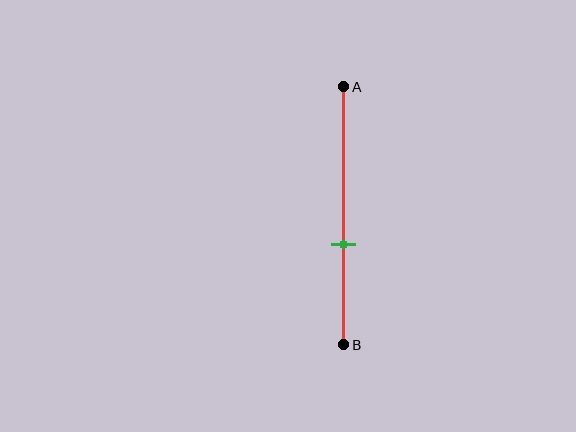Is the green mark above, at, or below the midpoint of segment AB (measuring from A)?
The green mark is below the midpoint of segment AB.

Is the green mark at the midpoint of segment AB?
No, the mark is at about 60% from A, not at the 50% midpoint.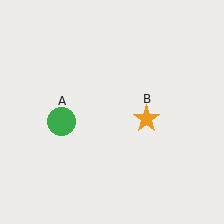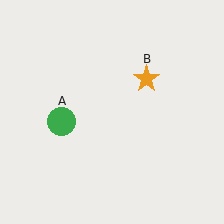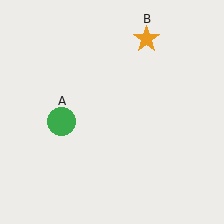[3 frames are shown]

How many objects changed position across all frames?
1 object changed position: orange star (object B).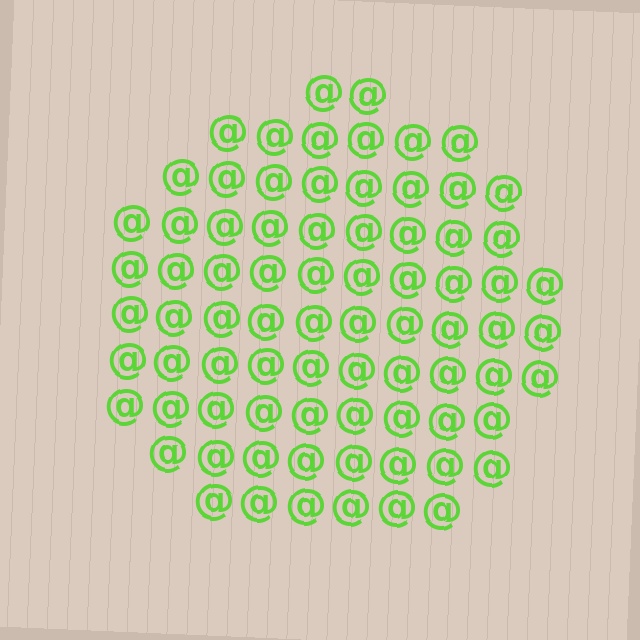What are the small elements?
The small elements are at signs.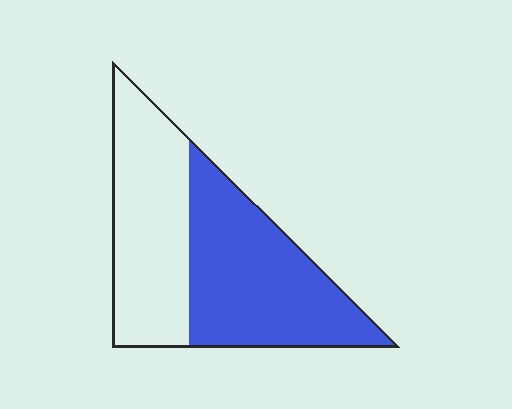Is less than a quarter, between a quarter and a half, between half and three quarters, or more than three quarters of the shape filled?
Between half and three quarters.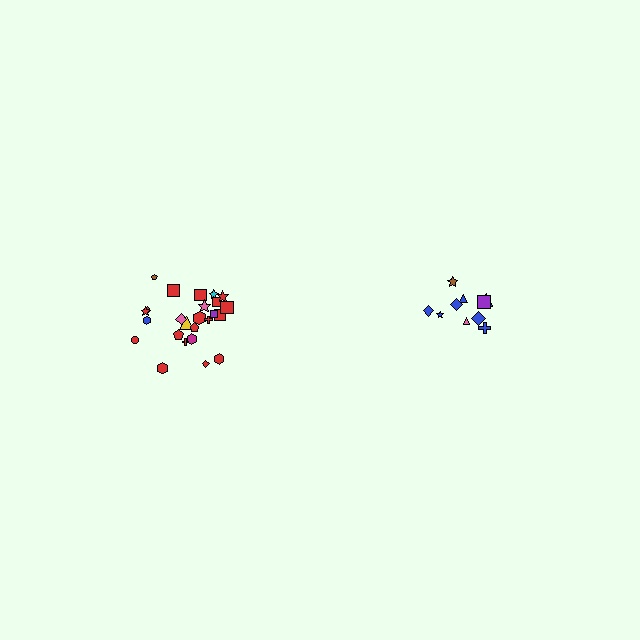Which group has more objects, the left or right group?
The left group.